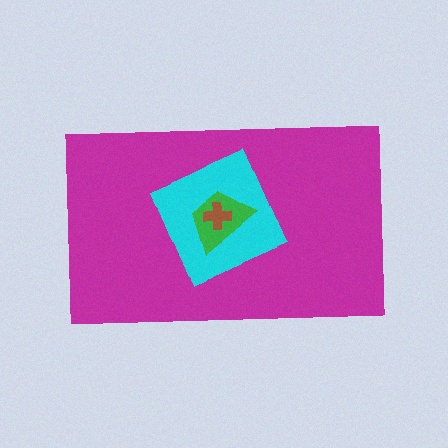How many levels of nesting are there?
4.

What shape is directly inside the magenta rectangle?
The cyan square.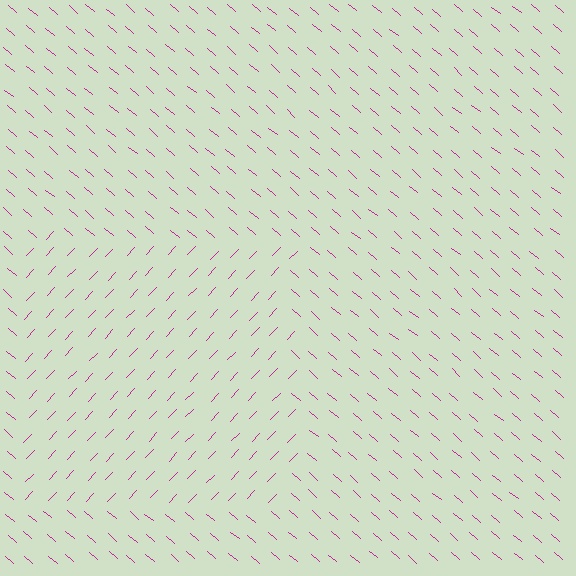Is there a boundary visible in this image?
Yes, there is a texture boundary formed by a change in line orientation.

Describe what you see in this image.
The image is filled with small magenta line segments. A rectangle region in the image has lines oriented differently from the surrounding lines, creating a visible texture boundary.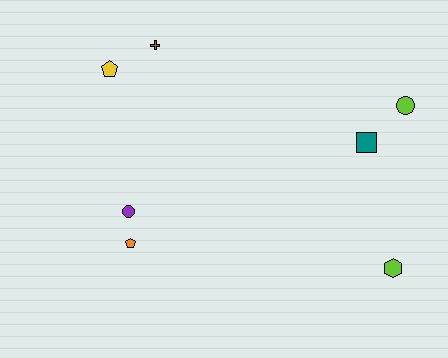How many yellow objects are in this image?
There is 1 yellow object.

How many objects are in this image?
There are 7 objects.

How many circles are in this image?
There are 2 circles.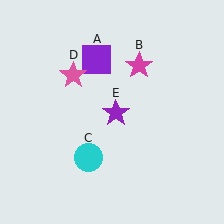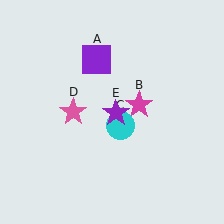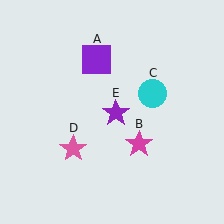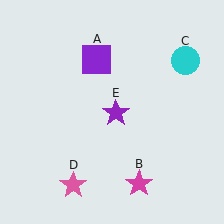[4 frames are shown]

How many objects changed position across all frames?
3 objects changed position: magenta star (object B), cyan circle (object C), pink star (object D).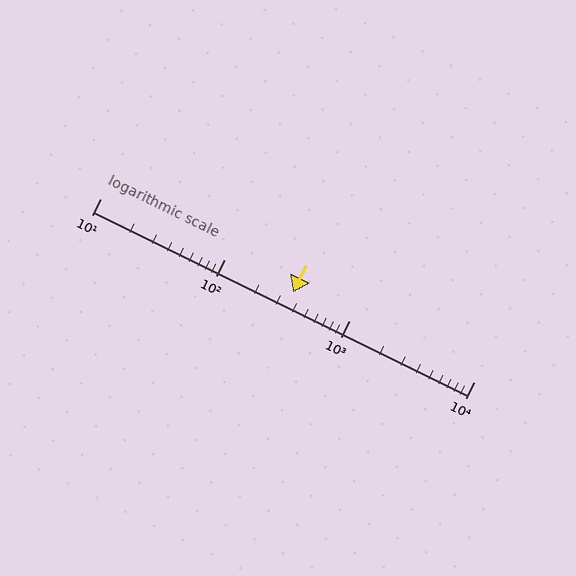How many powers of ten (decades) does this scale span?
The scale spans 3 decades, from 10 to 10000.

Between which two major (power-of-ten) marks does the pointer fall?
The pointer is between 100 and 1000.